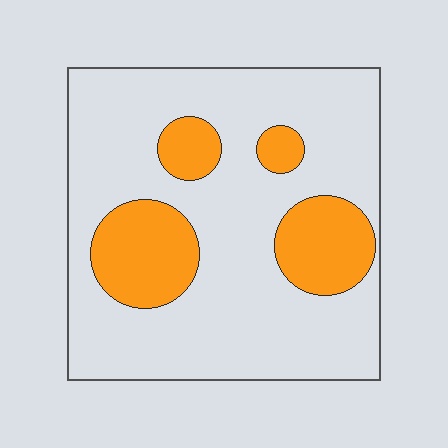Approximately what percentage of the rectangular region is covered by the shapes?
Approximately 25%.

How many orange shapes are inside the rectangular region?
4.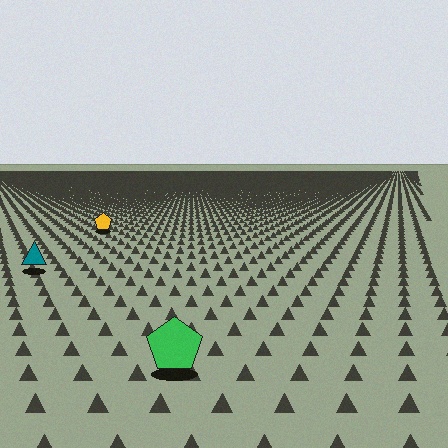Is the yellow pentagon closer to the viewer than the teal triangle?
No. The teal triangle is closer — you can tell from the texture gradient: the ground texture is coarser near it.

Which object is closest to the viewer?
The green pentagon is closest. The texture marks near it are larger and more spread out.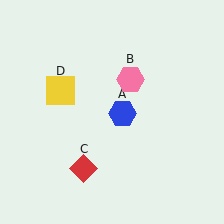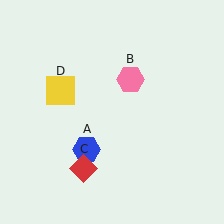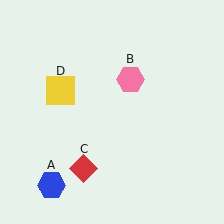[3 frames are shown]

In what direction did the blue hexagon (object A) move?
The blue hexagon (object A) moved down and to the left.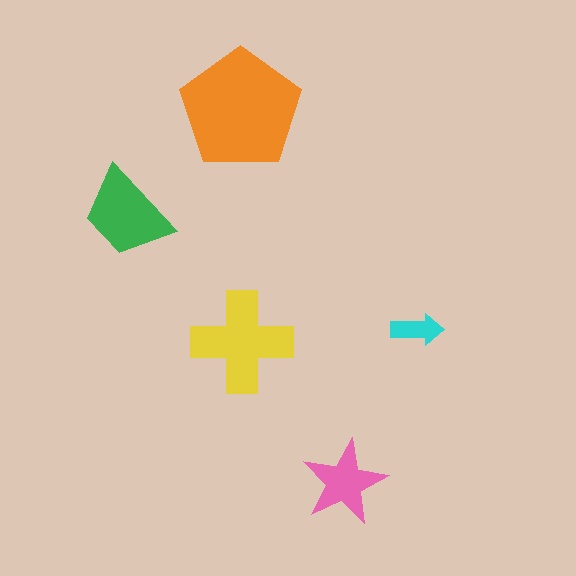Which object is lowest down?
The pink star is bottommost.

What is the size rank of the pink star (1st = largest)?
4th.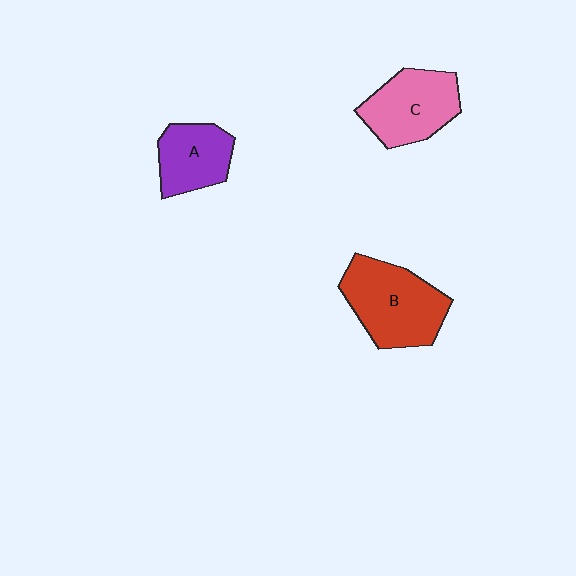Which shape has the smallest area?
Shape A (purple).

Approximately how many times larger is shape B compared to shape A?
Approximately 1.5 times.